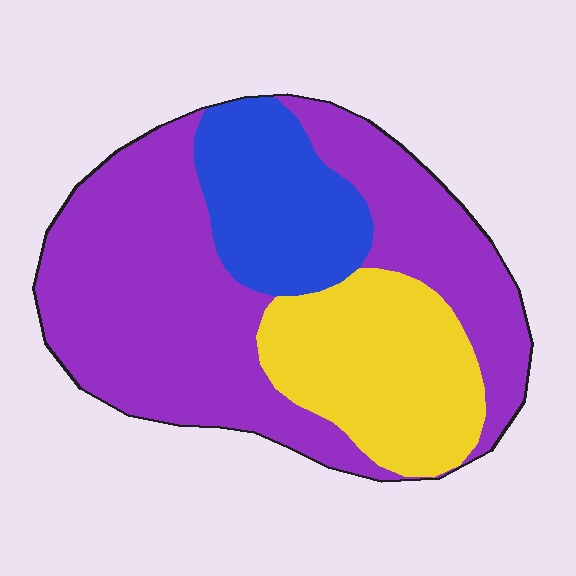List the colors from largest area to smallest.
From largest to smallest: purple, yellow, blue.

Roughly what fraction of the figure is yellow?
Yellow covers roughly 25% of the figure.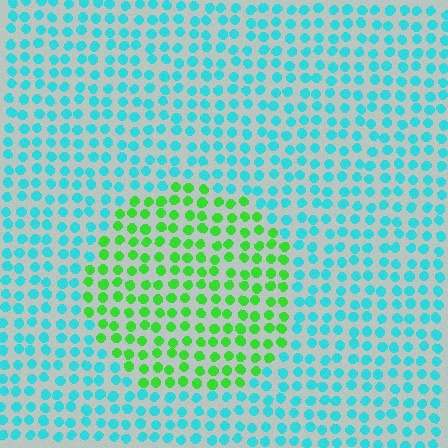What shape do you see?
I see a circle.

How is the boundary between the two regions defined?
The boundary is defined purely by a slight shift in hue (about 64 degrees). Spacing, size, and orientation are identical on both sides.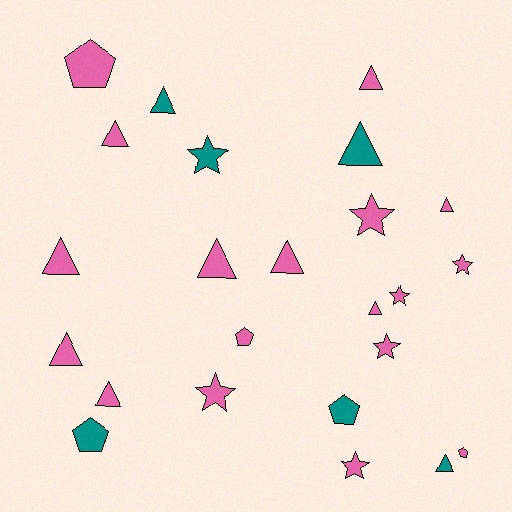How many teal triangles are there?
There are 3 teal triangles.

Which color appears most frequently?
Pink, with 18 objects.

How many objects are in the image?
There are 24 objects.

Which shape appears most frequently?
Triangle, with 12 objects.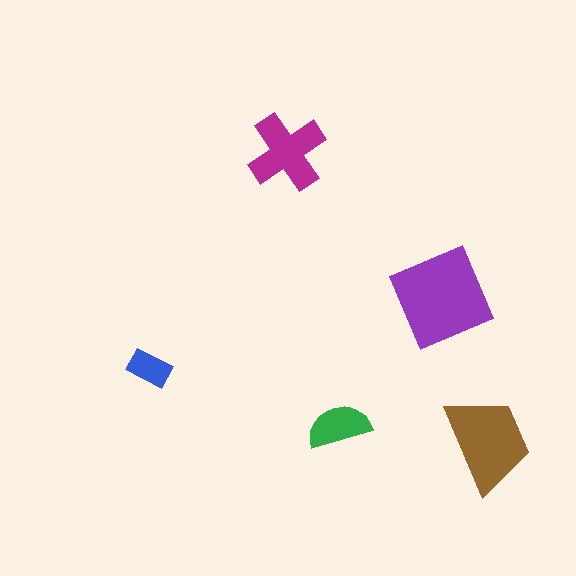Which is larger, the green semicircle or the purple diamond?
The purple diamond.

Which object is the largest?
The purple diamond.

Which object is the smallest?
The blue rectangle.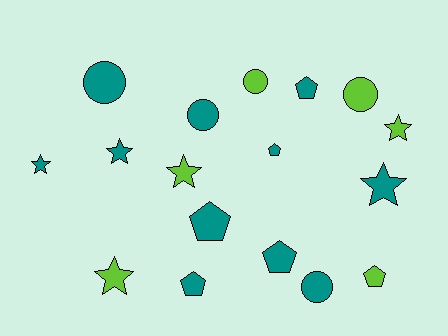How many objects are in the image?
There are 17 objects.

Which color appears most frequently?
Teal, with 11 objects.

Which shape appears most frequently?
Pentagon, with 6 objects.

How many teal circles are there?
There are 3 teal circles.